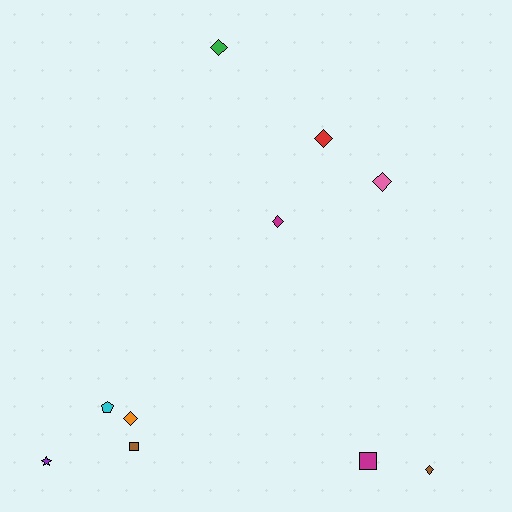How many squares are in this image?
There are 2 squares.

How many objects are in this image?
There are 10 objects.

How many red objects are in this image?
There is 1 red object.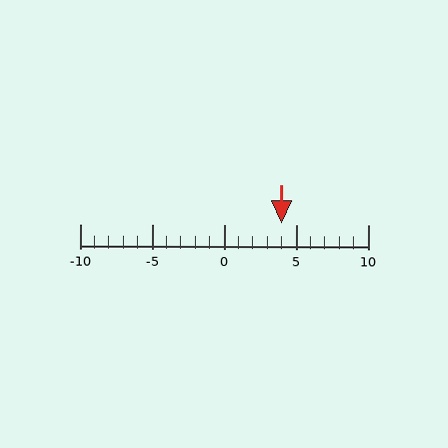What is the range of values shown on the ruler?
The ruler shows values from -10 to 10.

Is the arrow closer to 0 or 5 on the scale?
The arrow is closer to 5.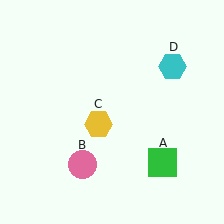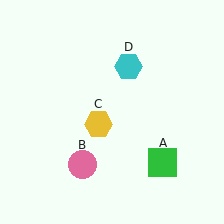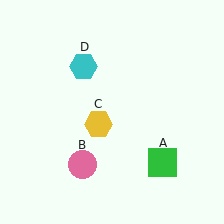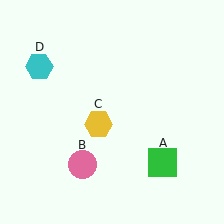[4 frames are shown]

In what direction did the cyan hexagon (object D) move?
The cyan hexagon (object D) moved left.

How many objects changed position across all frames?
1 object changed position: cyan hexagon (object D).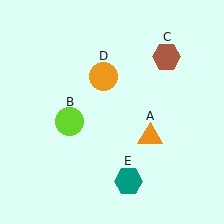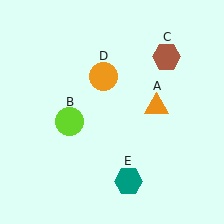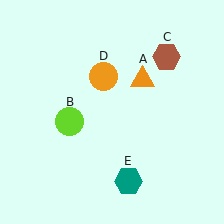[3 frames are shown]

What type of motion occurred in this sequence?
The orange triangle (object A) rotated counterclockwise around the center of the scene.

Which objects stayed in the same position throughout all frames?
Lime circle (object B) and brown hexagon (object C) and orange circle (object D) and teal hexagon (object E) remained stationary.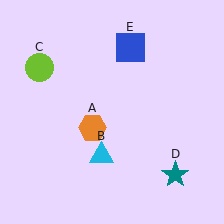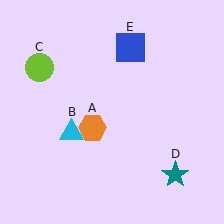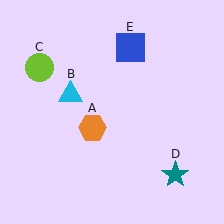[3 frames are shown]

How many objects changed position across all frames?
1 object changed position: cyan triangle (object B).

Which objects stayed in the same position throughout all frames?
Orange hexagon (object A) and lime circle (object C) and teal star (object D) and blue square (object E) remained stationary.